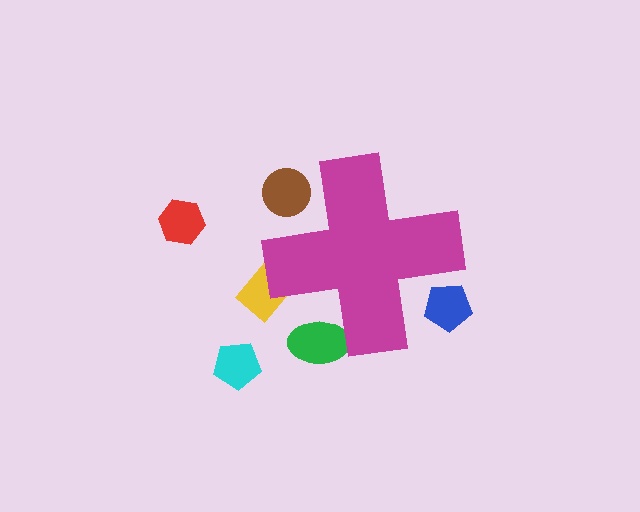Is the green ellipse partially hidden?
Yes, the green ellipse is partially hidden behind the magenta cross.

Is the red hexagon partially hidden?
No, the red hexagon is fully visible.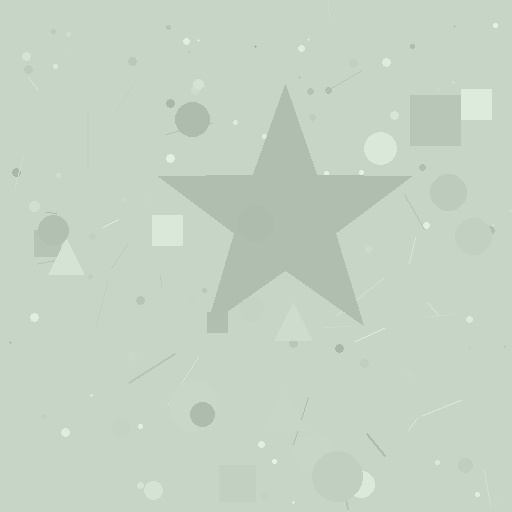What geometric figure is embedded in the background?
A star is embedded in the background.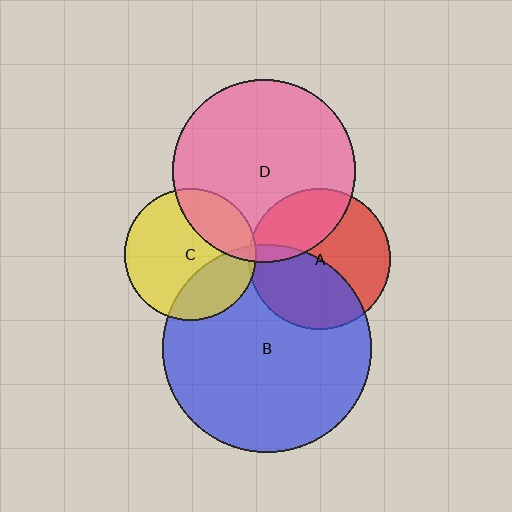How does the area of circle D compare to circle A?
Approximately 1.7 times.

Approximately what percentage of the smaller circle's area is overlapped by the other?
Approximately 30%.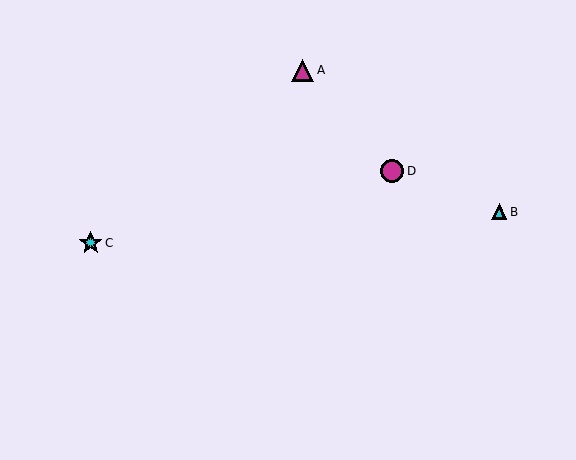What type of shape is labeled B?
Shape B is a cyan triangle.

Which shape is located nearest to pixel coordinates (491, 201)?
The cyan triangle (labeled B) at (499, 212) is nearest to that location.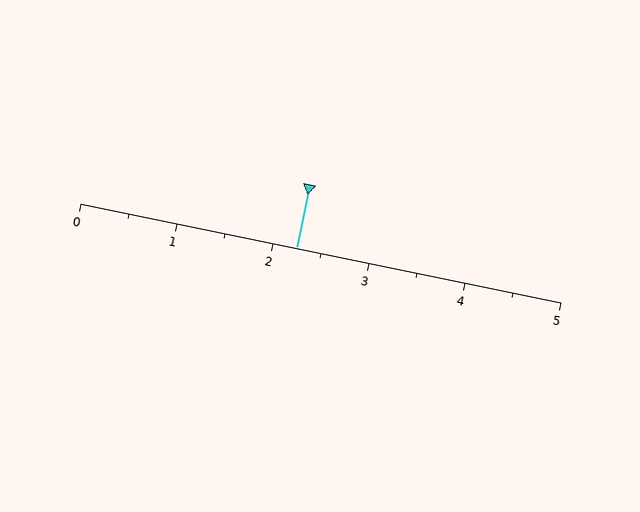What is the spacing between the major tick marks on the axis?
The major ticks are spaced 1 apart.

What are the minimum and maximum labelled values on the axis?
The axis runs from 0 to 5.